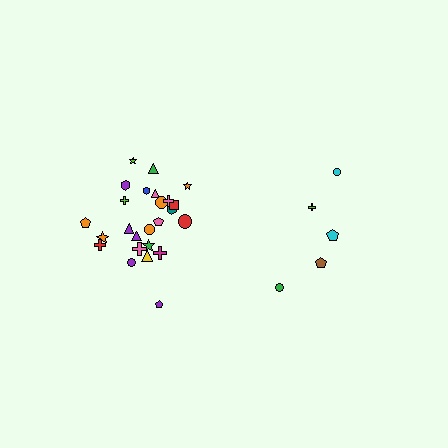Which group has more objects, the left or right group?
The left group.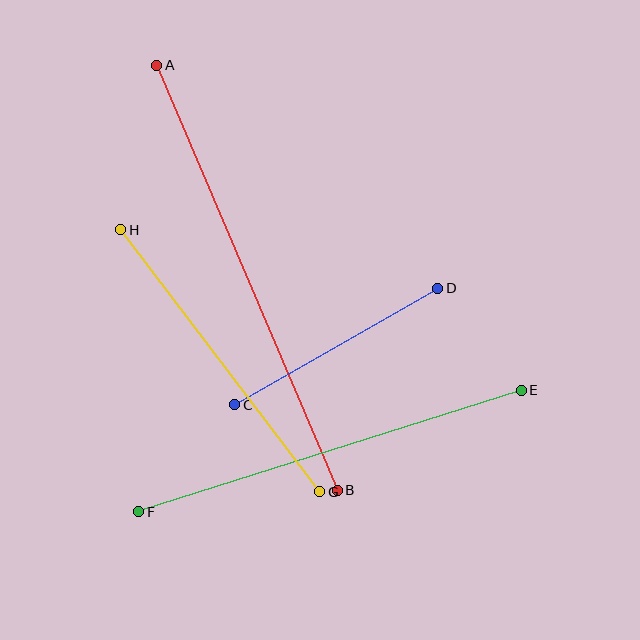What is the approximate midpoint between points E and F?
The midpoint is at approximately (330, 451) pixels.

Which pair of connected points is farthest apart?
Points A and B are farthest apart.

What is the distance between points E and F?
The distance is approximately 402 pixels.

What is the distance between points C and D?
The distance is approximately 234 pixels.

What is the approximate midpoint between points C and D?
The midpoint is at approximately (336, 347) pixels.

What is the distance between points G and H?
The distance is approximately 329 pixels.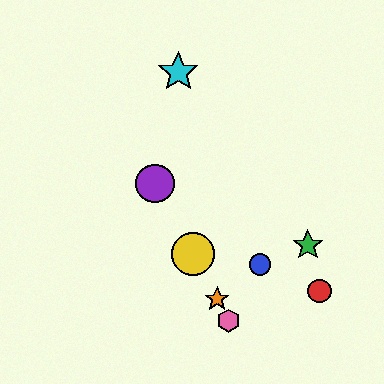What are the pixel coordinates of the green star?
The green star is at (308, 245).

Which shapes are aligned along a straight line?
The yellow circle, the purple circle, the orange star, the pink hexagon are aligned along a straight line.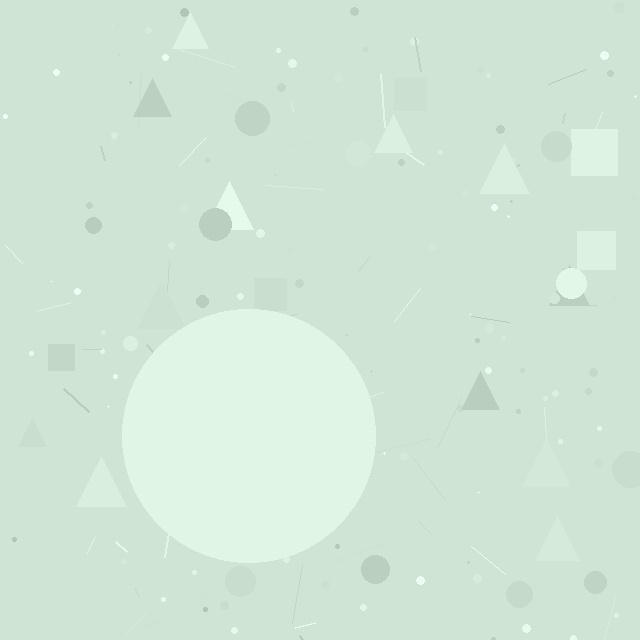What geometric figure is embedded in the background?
A circle is embedded in the background.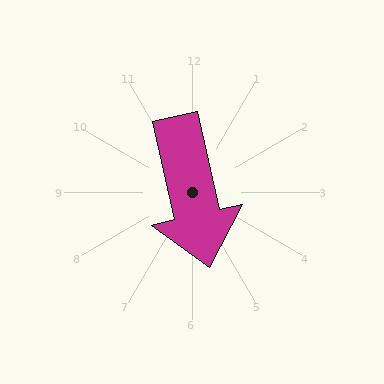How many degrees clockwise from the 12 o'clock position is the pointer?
Approximately 167 degrees.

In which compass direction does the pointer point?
South.